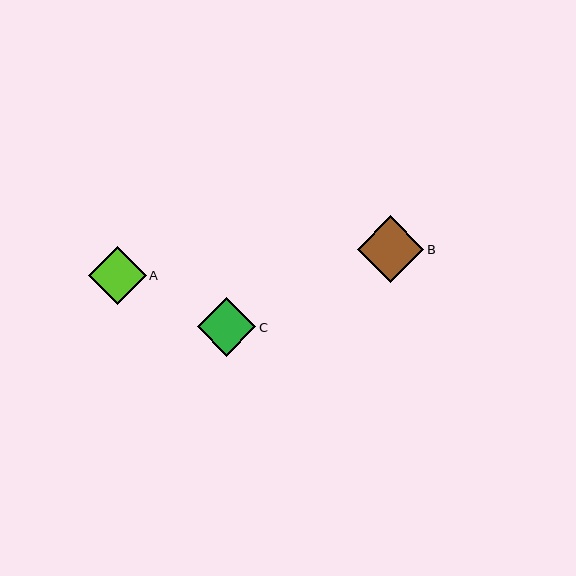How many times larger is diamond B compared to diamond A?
Diamond B is approximately 1.2 times the size of diamond A.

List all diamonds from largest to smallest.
From largest to smallest: B, C, A.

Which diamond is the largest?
Diamond B is the largest with a size of approximately 67 pixels.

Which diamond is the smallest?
Diamond A is the smallest with a size of approximately 58 pixels.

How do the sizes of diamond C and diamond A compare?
Diamond C and diamond A are approximately the same size.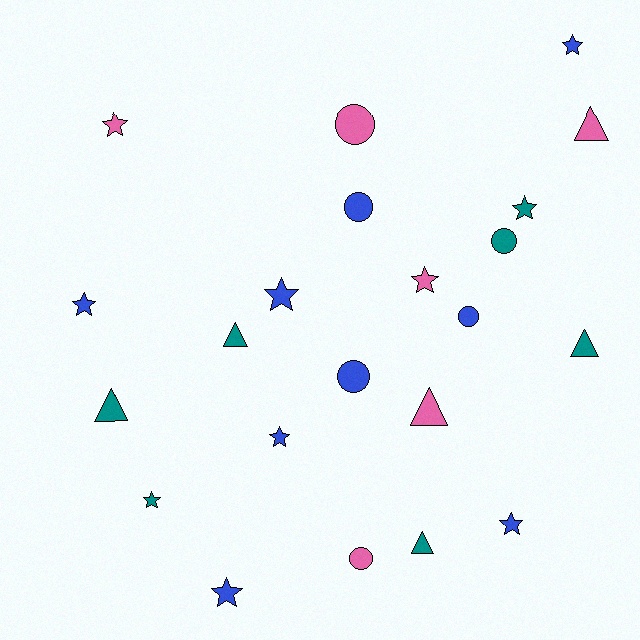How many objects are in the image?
There are 22 objects.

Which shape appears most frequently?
Star, with 10 objects.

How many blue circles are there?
There are 3 blue circles.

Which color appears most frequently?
Blue, with 9 objects.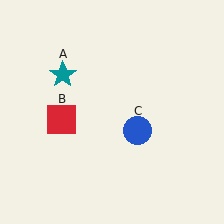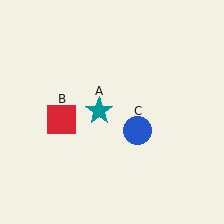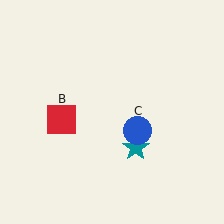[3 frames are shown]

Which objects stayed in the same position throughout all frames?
Red square (object B) and blue circle (object C) remained stationary.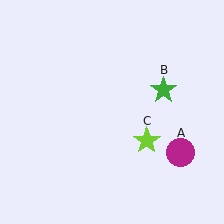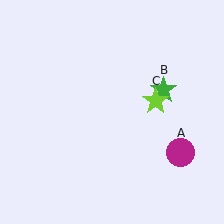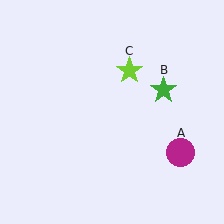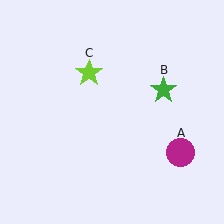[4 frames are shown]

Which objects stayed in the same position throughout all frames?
Magenta circle (object A) and green star (object B) remained stationary.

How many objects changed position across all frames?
1 object changed position: lime star (object C).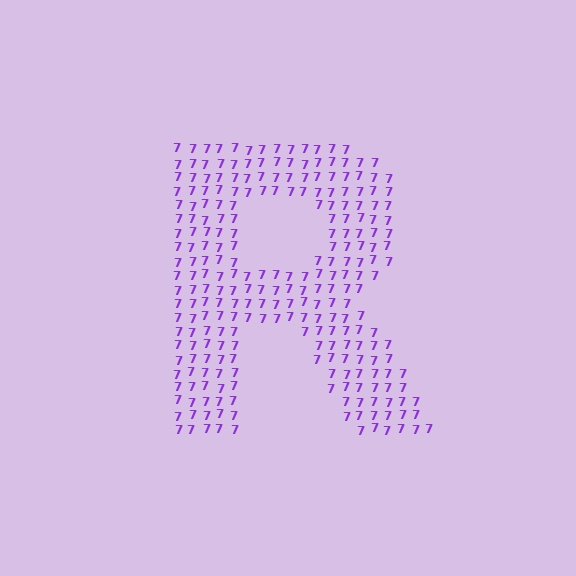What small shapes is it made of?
It is made of small digit 7's.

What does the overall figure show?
The overall figure shows the letter R.